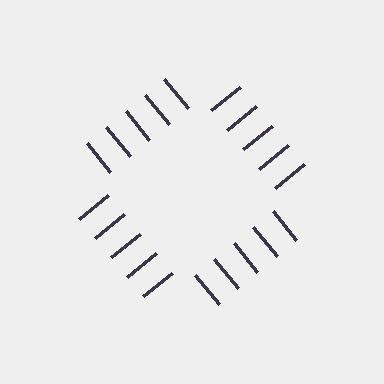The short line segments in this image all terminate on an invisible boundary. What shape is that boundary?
An illusory square — the line segments terminate on its edges but no continuous stroke is drawn.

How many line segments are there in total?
20 — 5 along each of the 4 edges.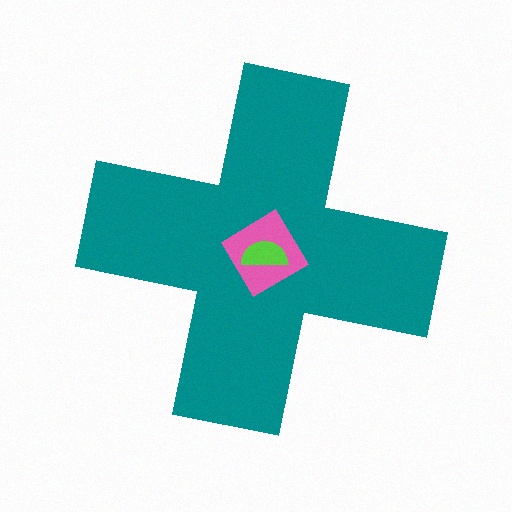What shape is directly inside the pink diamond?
The lime semicircle.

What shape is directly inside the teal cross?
The pink diamond.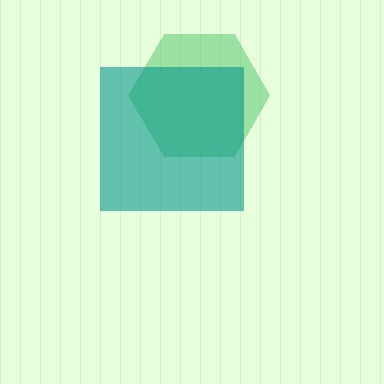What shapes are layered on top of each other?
The layered shapes are: a green hexagon, a teal square.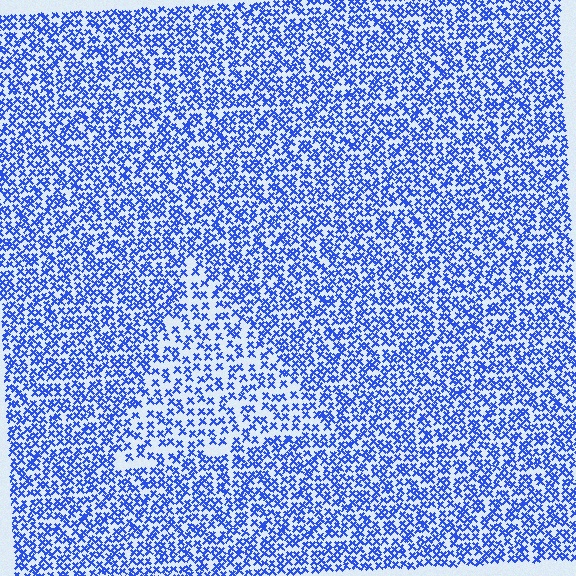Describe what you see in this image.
The image contains small blue elements arranged at two different densities. A triangle-shaped region is visible where the elements are less densely packed than the surrounding area.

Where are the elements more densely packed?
The elements are more densely packed outside the triangle boundary.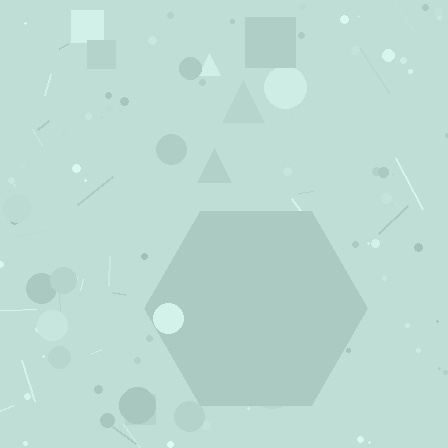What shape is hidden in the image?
A hexagon is hidden in the image.